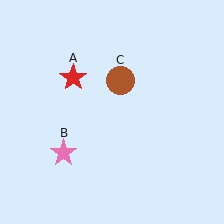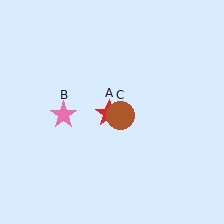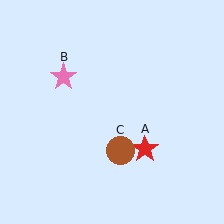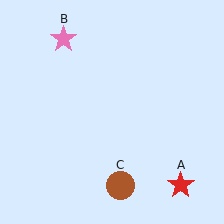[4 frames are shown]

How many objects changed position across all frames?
3 objects changed position: red star (object A), pink star (object B), brown circle (object C).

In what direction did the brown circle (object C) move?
The brown circle (object C) moved down.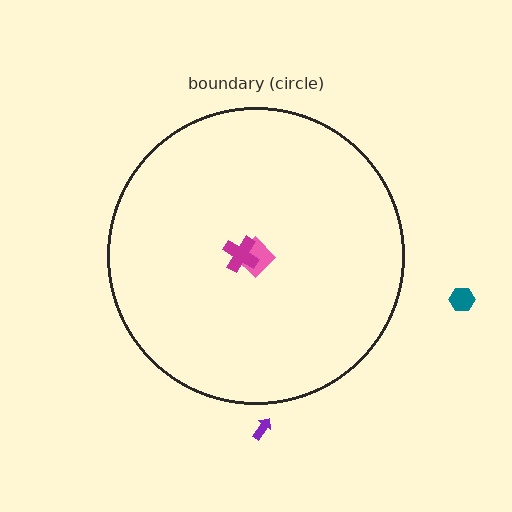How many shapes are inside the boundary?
2 inside, 2 outside.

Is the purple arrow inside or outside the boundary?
Outside.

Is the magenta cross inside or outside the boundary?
Inside.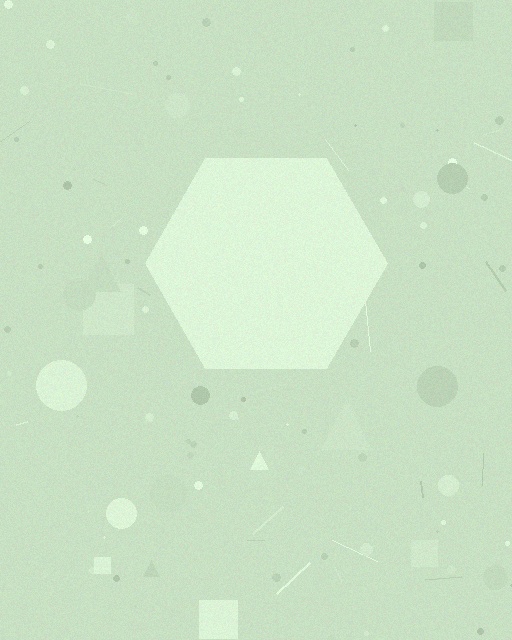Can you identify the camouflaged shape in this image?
The camouflaged shape is a hexagon.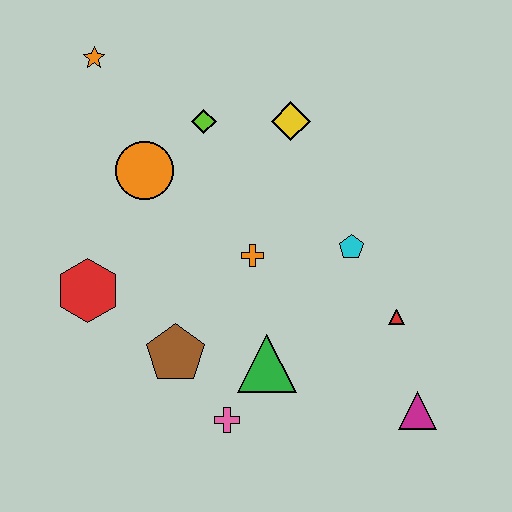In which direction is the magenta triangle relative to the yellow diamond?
The magenta triangle is below the yellow diamond.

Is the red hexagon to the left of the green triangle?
Yes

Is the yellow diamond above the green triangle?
Yes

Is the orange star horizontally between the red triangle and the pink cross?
No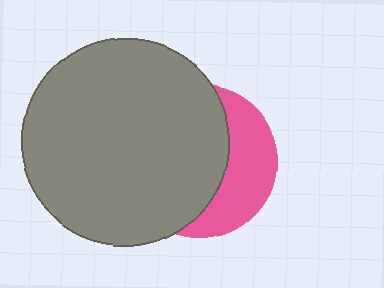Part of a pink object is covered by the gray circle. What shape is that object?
It is a circle.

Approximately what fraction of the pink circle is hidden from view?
Roughly 64% of the pink circle is hidden behind the gray circle.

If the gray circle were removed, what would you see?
You would see the complete pink circle.